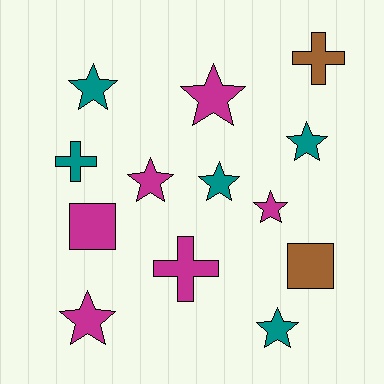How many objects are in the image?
There are 13 objects.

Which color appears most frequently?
Magenta, with 6 objects.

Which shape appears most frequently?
Star, with 8 objects.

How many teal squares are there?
There are no teal squares.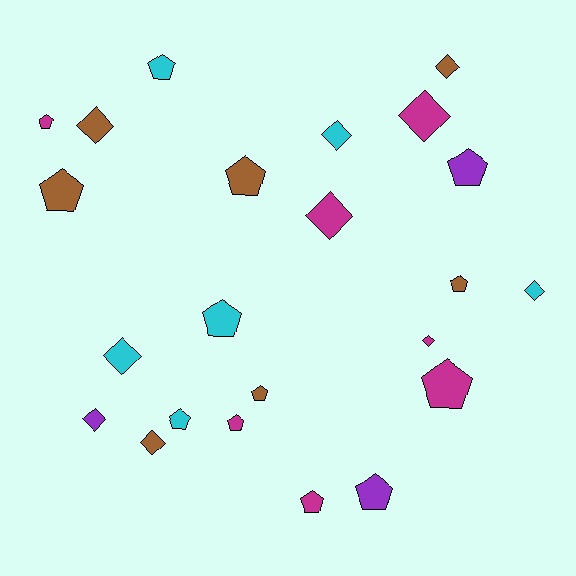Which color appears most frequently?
Magenta, with 7 objects.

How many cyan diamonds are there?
There are 3 cyan diamonds.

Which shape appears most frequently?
Pentagon, with 13 objects.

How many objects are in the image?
There are 23 objects.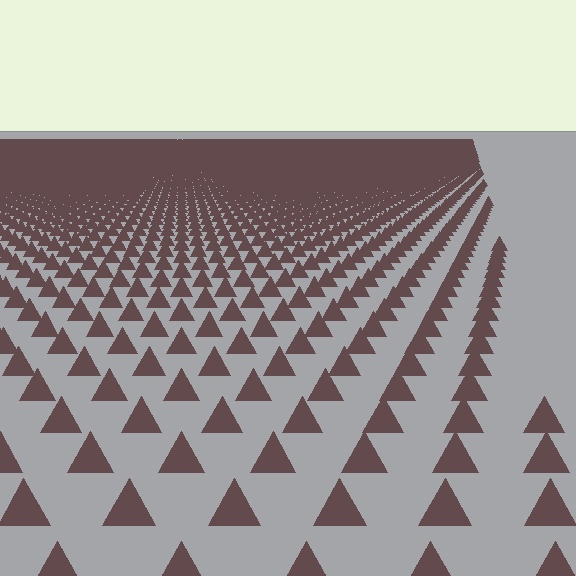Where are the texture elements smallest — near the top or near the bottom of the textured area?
Near the top.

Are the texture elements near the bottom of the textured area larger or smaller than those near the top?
Larger. Near the bottom, elements are closer to the viewer and appear at a bigger on-screen size.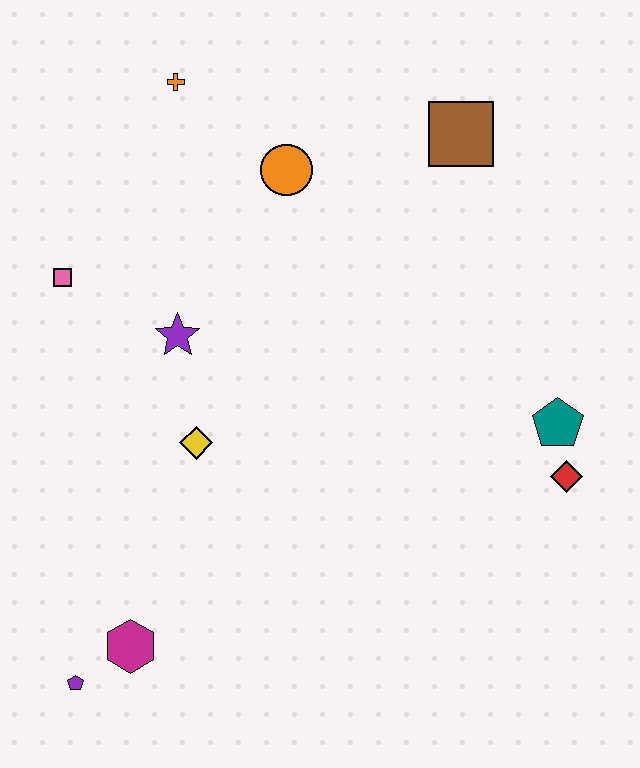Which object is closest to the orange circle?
The orange cross is closest to the orange circle.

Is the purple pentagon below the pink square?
Yes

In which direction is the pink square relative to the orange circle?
The pink square is to the left of the orange circle.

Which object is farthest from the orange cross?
The purple pentagon is farthest from the orange cross.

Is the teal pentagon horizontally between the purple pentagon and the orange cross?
No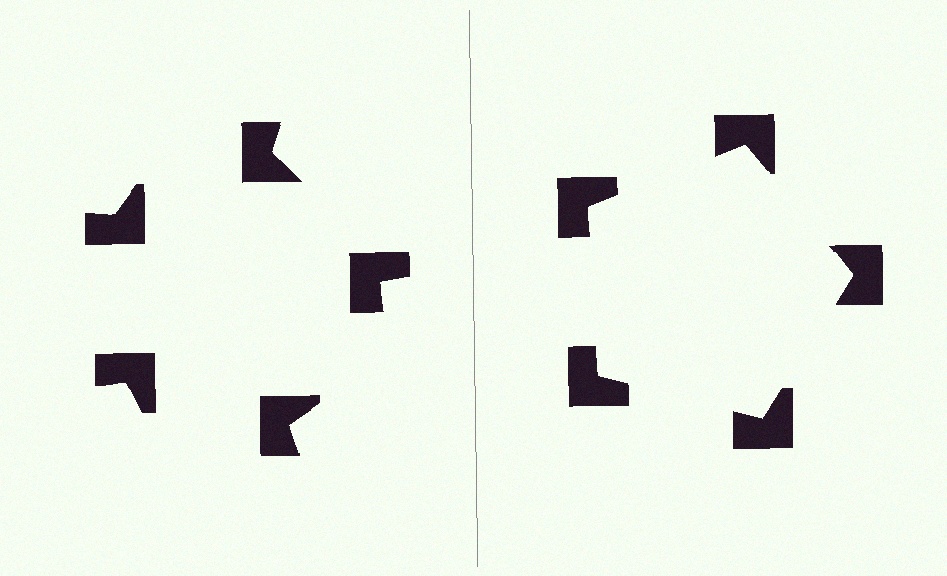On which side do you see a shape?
An illusory pentagon appears on the right side. On the left side the wedge cuts are rotated, so no coherent shape forms.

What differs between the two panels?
The notched squares are positioned identically on both sides; only the wedge orientations differ. On the right they align to a pentagon; on the left they are misaligned.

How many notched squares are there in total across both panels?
10 — 5 on each side.